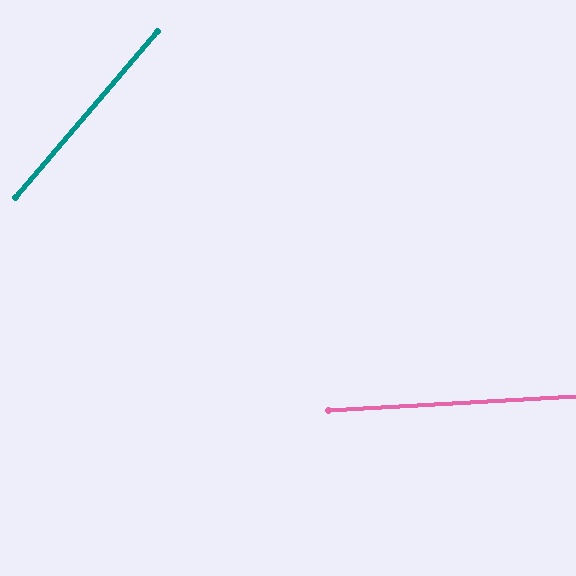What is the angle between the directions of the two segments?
Approximately 46 degrees.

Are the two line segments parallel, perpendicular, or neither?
Neither parallel nor perpendicular — they differ by about 46°.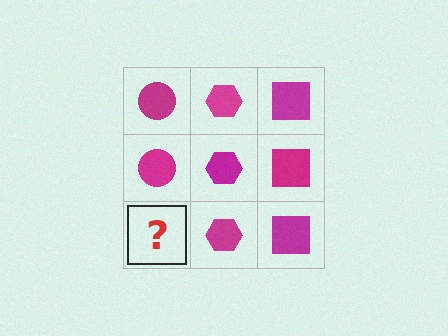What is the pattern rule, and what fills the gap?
The rule is that each column has a consistent shape. The gap should be filled with a magenta circle.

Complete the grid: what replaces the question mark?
The question mark should be replaced with a magenta circle.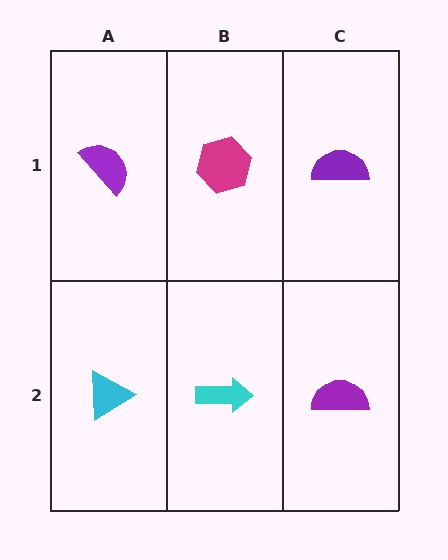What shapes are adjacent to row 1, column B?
A cyan arrow (row 2, column B), a purple semicircle (row 1, column A), a purple semicircle (row 1, column C).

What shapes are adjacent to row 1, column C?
A purple semicircle (row 2, column C), a magenta hexagon (row 1, column B).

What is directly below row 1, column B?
A cyan arrow.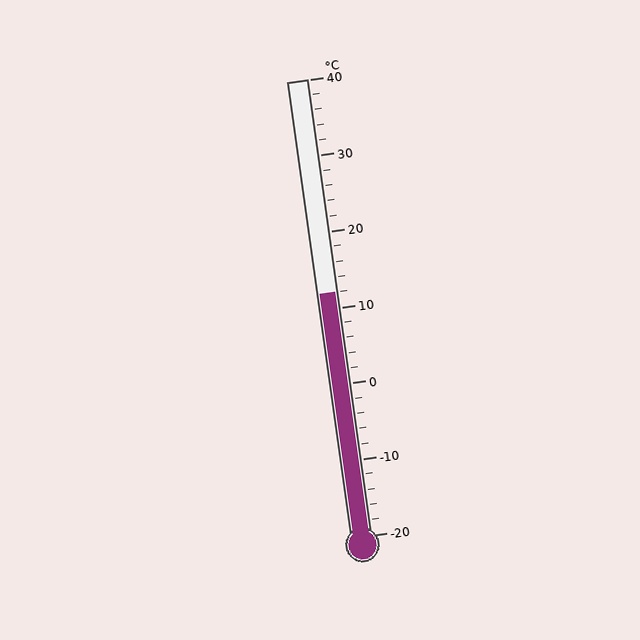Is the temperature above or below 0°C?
The temperature is above 0°C.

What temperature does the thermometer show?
The thermometer shows approximately 12°C.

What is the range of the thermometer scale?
The thermometer scale ranges from -20°C to 40°C.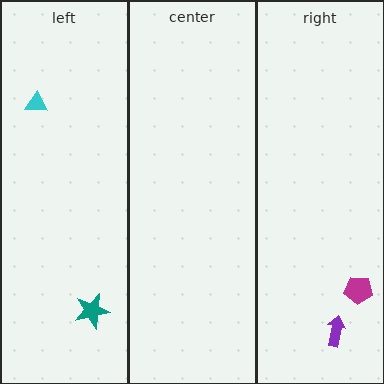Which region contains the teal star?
The left region.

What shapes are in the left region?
The cyan triangle, the teal star.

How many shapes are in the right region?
2.